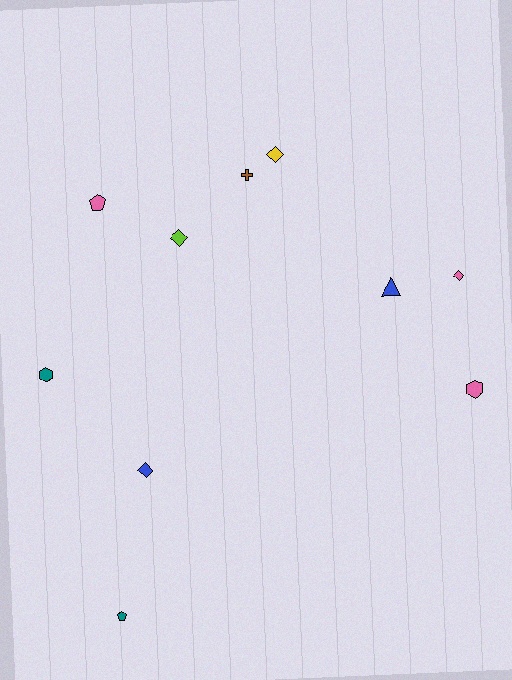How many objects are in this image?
There are 10 objects.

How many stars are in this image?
There are no stars.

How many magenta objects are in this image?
There are no magenta objects.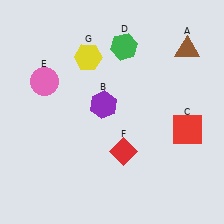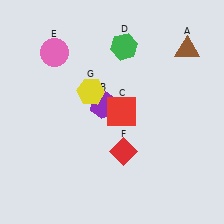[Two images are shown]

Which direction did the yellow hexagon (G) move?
The yellow hexagon (G) moved down.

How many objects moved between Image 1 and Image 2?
3 objects moved between the two images.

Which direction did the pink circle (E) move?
The pink circle (E) moved up.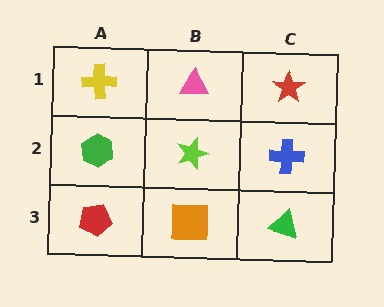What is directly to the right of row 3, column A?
An orange square.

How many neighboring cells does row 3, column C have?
2.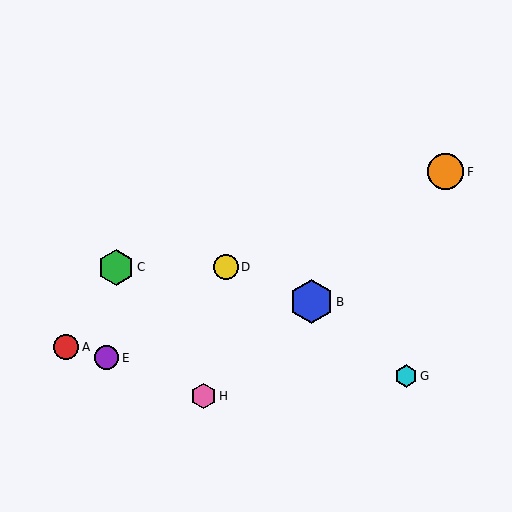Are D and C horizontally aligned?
Yes, both are at y≈267.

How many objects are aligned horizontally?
2 objects (C, D) are aligned horizontally.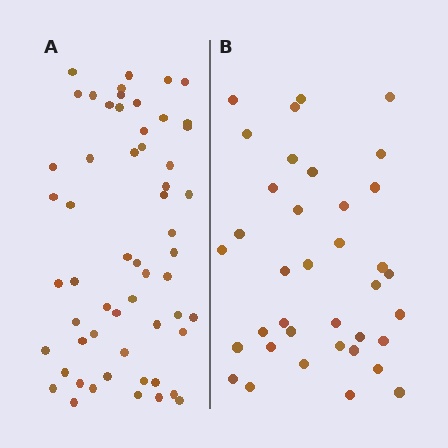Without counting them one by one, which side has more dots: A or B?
Region A (the left region) has more dots.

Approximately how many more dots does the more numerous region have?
Region A has approximately 20 more dots than region B.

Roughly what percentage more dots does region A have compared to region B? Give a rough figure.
About 55% more.